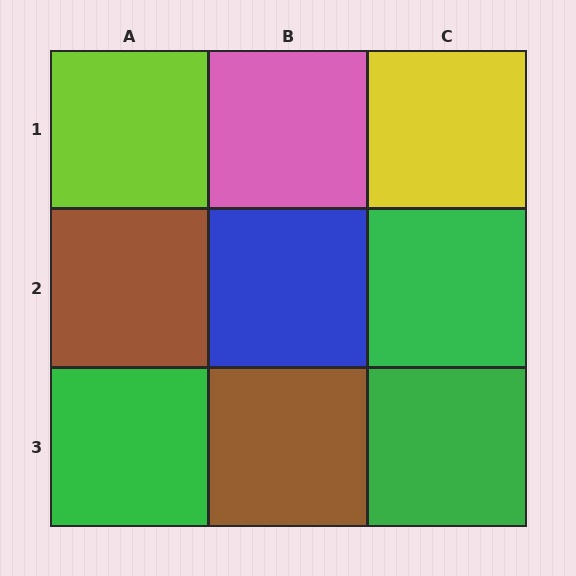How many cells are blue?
1 cell is blue.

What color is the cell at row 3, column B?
Brown.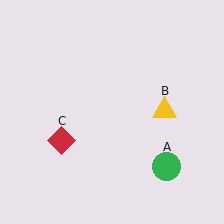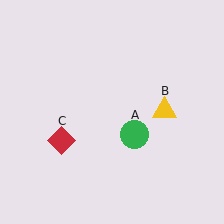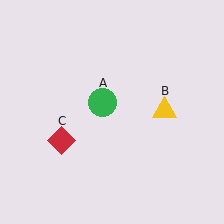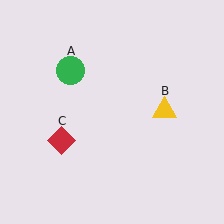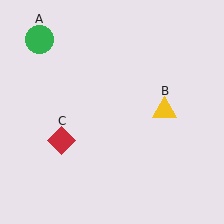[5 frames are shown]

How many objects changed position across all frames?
1 object changed position: green circle (object A).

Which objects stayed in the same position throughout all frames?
Yellow triangle (object B) and red diamond (object C) remained stationary.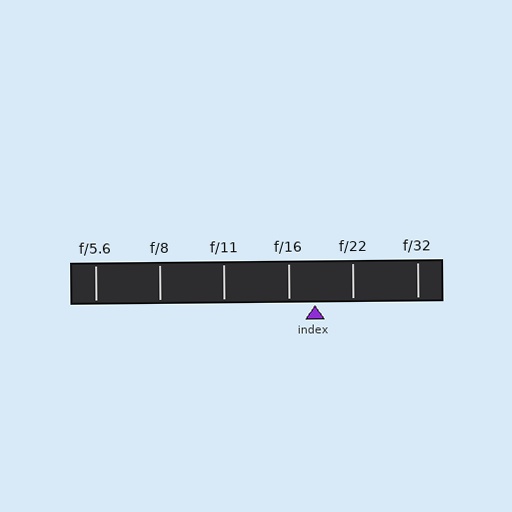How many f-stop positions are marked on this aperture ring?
There are 6 f-stop positions marked.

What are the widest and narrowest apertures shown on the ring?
The widest aperture shown is f/5.6 and the narrowest is f/32.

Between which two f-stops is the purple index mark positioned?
The index mark is between f/16 and f/22.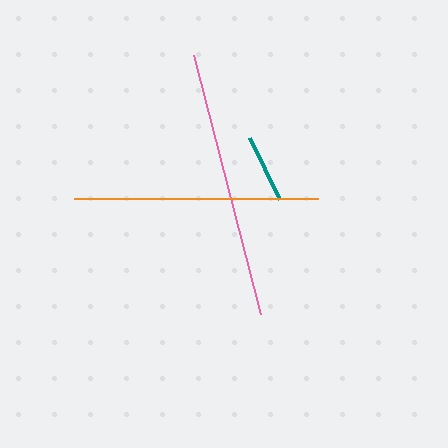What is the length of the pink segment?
The pink segment is approximately 267 pixels long.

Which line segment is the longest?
The pink line is the longest at approximately 267 pixels.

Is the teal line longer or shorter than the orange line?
The orange line is longer than the teal line.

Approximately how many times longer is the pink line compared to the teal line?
The pink line is approximately 3.9 times the length of the teal line.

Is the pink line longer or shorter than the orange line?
The pink line is longer than the orange line.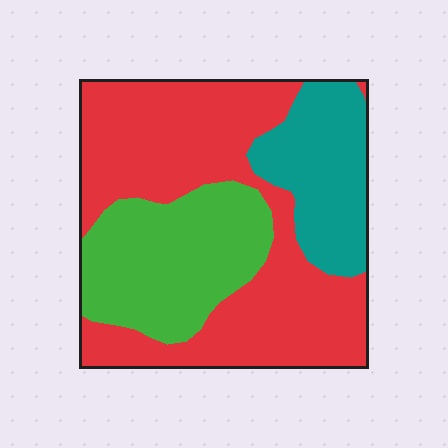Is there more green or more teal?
Green.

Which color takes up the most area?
Red, at roughly 55%.